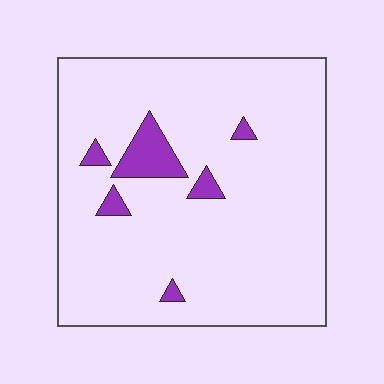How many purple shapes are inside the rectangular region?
6.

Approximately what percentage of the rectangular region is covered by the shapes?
Approximately 5%.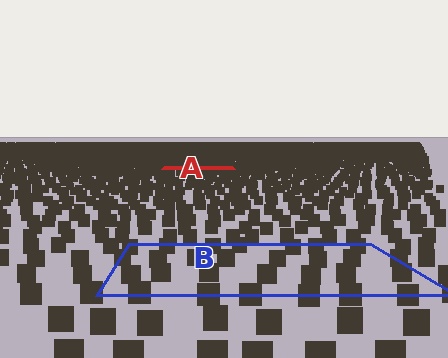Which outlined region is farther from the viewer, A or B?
Region A is farther from the viewer — the texture elements inside it appear smaller and more densely packed.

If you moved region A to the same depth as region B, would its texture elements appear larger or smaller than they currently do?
They would appear larger. At a closer depth, the same texture elements are projected at a bigger on-screen size.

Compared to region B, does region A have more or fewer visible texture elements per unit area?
Region A has more texture elements per unit area — they are packed more densely because it is farther away.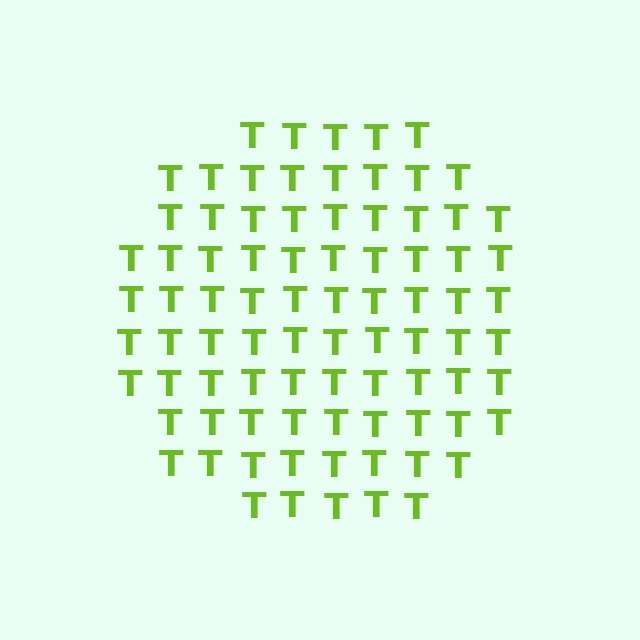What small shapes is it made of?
It is made of small letter T's.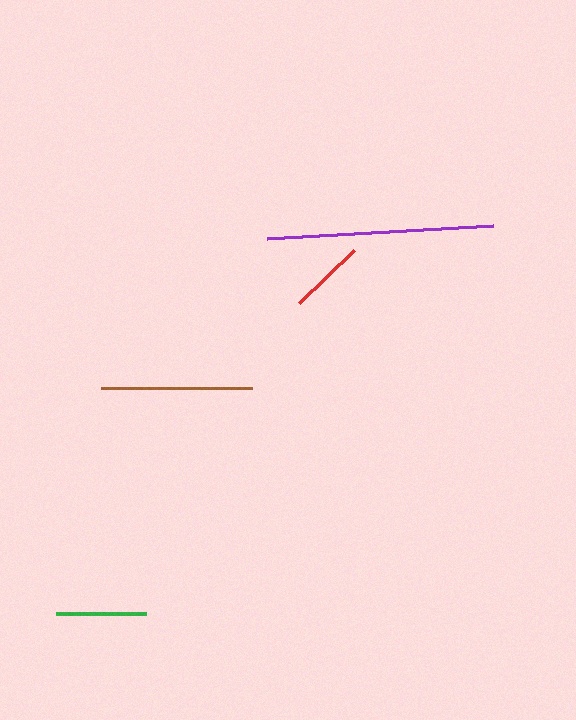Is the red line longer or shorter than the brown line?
The brown line is longer than the red line.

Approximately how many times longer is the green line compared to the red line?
The green line is approximately 1.2 times the length of the red line.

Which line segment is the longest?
The purple line is the longest at approximately 227 pixels.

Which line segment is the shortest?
The red line is the shortest at approximately 76 pixels.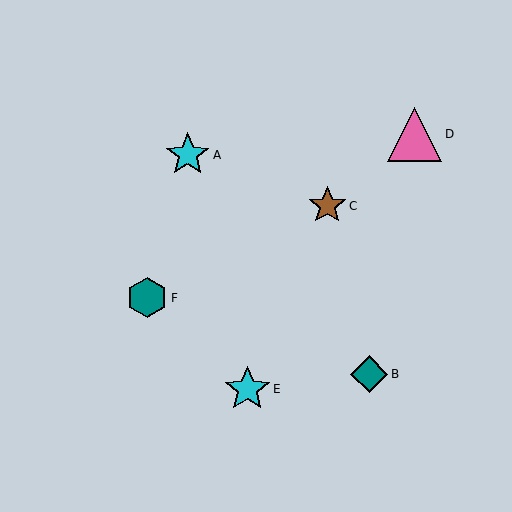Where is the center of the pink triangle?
The center of the pink triangle is at (415, 134).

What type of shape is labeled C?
Shape C is a brown star.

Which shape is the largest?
The pink triangle (labeled D) is the largest.